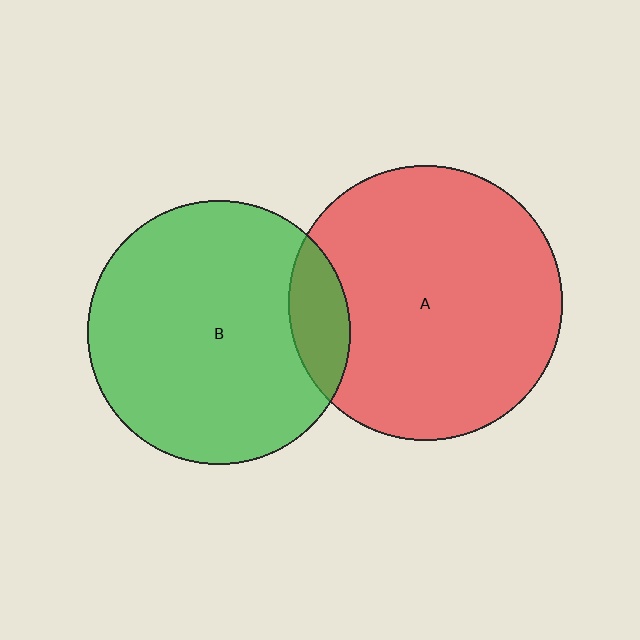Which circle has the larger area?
Circle A (red).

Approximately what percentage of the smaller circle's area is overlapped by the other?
Approximately 15%.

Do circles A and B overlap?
Yes.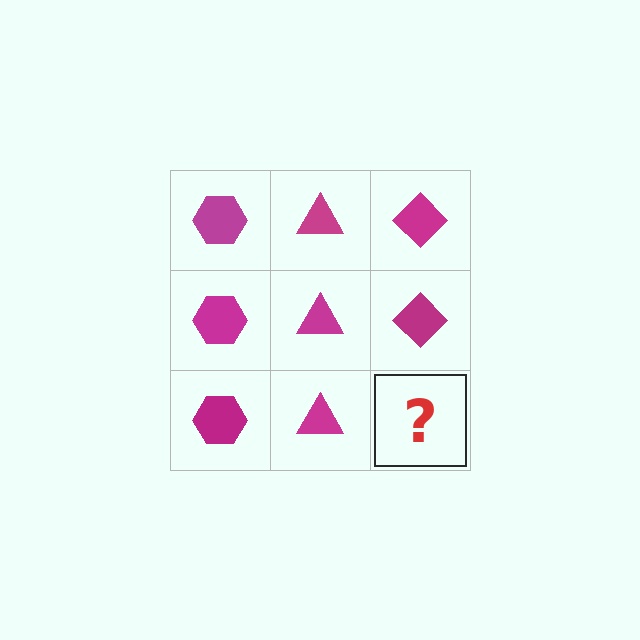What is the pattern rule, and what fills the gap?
The rule is that each column has a consistent shape. The gap should be filled with a magenta diamond.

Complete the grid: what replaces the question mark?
The question mark should be replaced with a magenta diamond.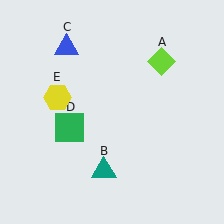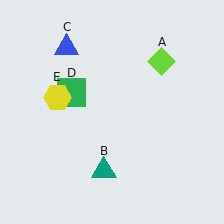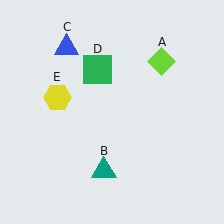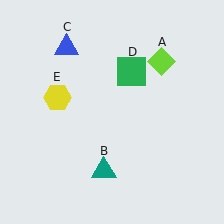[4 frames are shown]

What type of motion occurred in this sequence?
The green square (object D) rotated clockwise around the center of the scene.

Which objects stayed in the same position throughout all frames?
Lime diamond (object A) and teal triangle (object B) and blue triangle (object C) and yellow hexagon (object E) remained stationary.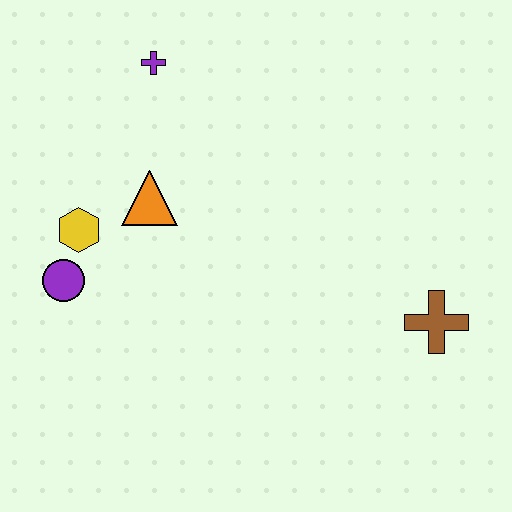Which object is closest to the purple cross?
The orange triangle is closest to the purple cross.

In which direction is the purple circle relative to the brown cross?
The purple circle is to the left of the brown cross.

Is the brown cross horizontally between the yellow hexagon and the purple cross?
No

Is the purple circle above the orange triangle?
No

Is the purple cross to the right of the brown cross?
No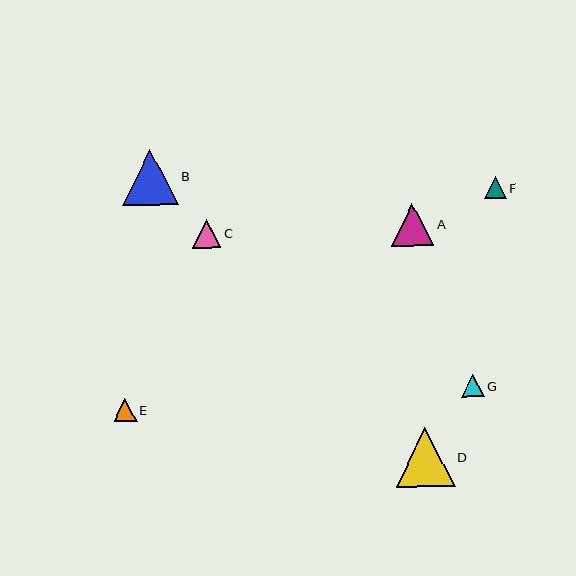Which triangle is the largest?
Triangle D is the largest with a size of approximately 59 pixels.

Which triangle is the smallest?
Triangle F is the smallest with a size of approximately 22 pixels.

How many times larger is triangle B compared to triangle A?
Triangle B is approximately 1.3 times the size of triangle A.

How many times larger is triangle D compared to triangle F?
Triangle D is approximately 2.7 times the size of triangle F.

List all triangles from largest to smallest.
From largest to smallest: D, B, A, C, E, G, F.